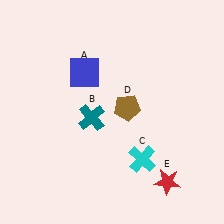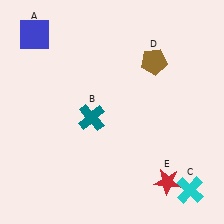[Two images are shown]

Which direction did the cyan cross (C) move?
The cyan cross (C) moved right.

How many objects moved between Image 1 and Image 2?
3 objects moved between the two images.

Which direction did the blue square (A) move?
The blue square (A) moved left.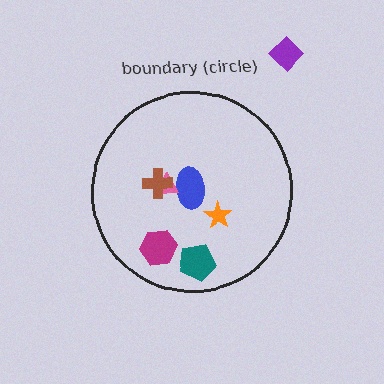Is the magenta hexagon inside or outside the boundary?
Inside.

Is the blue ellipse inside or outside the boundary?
Inside.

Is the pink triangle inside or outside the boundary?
Inside.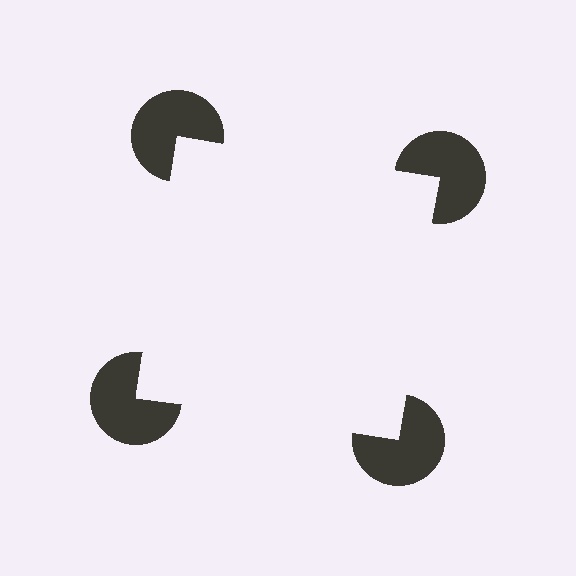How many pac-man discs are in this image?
There are 4 — one at each vertex of the illusory square.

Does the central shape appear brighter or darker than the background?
It typically appears slightly brighter than the background, even though no actual brightness change is drawn.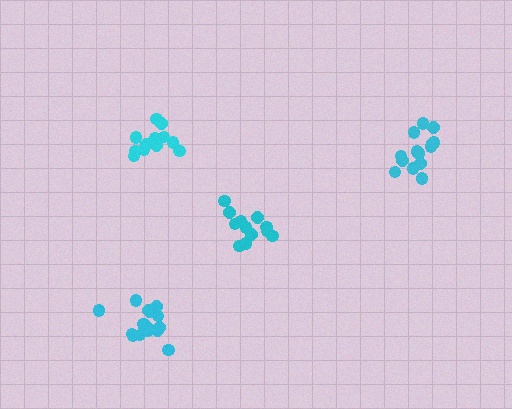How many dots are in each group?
Group 1: 16 dots, Group 2: 16 dots, Group 3: 12 dots, Group 4: 12 dots (56 total).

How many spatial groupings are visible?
There are 4 spatial groupings.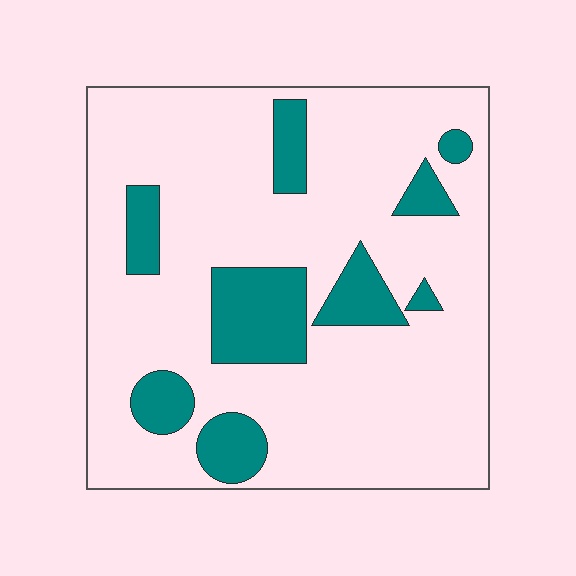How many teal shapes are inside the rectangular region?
9.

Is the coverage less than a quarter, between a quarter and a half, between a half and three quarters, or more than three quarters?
Less than a quarter.